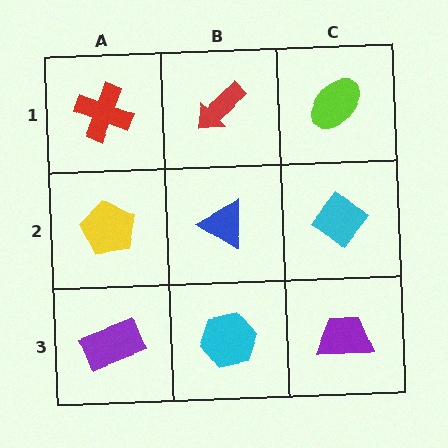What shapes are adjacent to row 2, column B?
A red arrow (row 1, column B), a cyan hexagon (row 3, column B), a yellow pentagon (row 2, column A), a cyan diamond (row 2, column C).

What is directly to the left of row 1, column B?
A red cross.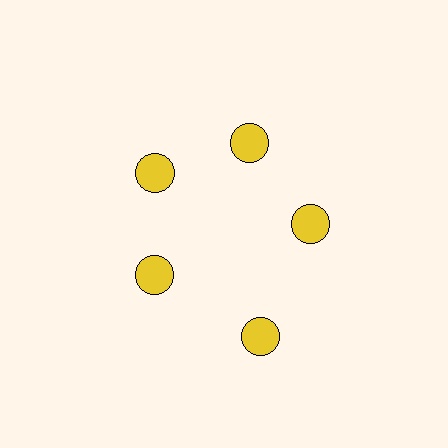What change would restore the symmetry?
The symmetry would be restored by moving it inward, back onto the ring so that all 5 circles sit at equal angles and equal distance from the center.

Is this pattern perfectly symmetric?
No. The 5 yellow circles are arranged in a ring, but one element near the 5 o'clock position is pushed outward from the center, breaking the 5-fold rotational symmetry.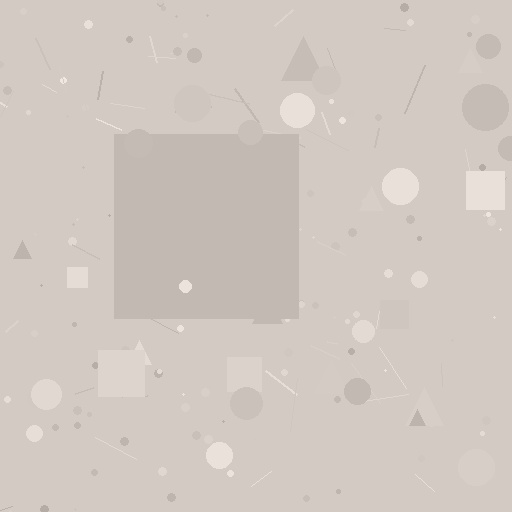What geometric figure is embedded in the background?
A square is embedded in the background.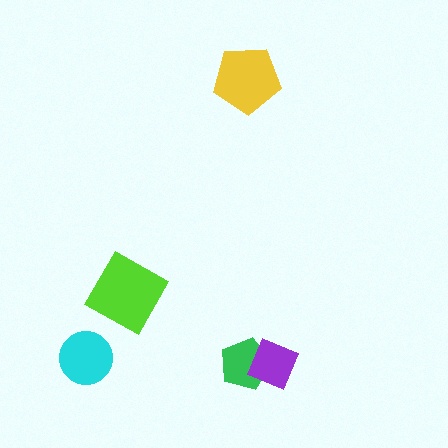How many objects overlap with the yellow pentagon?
0 objects overlap with the yellow pentagon.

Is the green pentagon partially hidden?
Yes, it is partially covered by another shape.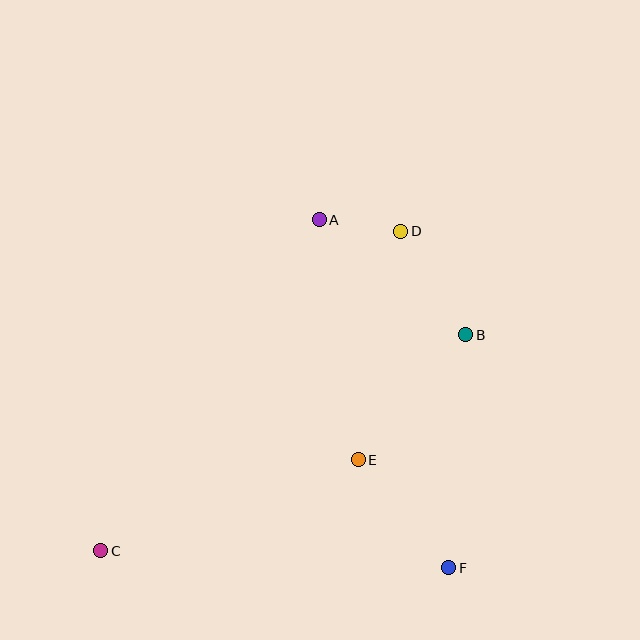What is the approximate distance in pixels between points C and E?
The distance between C and E is approximately 273 pixels.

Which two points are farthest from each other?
Points C and D are farthest from each other.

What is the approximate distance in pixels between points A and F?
The distance between A and F is approximately 371 pixels.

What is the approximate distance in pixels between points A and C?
The distance between A and C is approximately 397 pixels.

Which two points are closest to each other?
Points A and D are closest to each other.